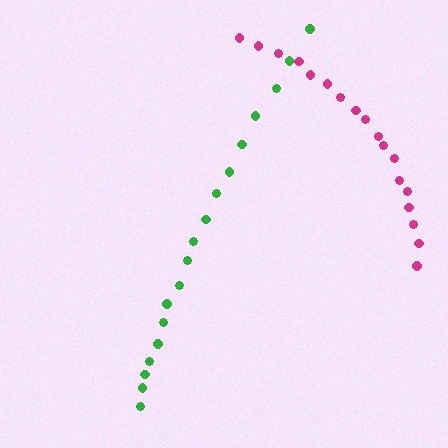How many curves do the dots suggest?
There are 2 distinct paths.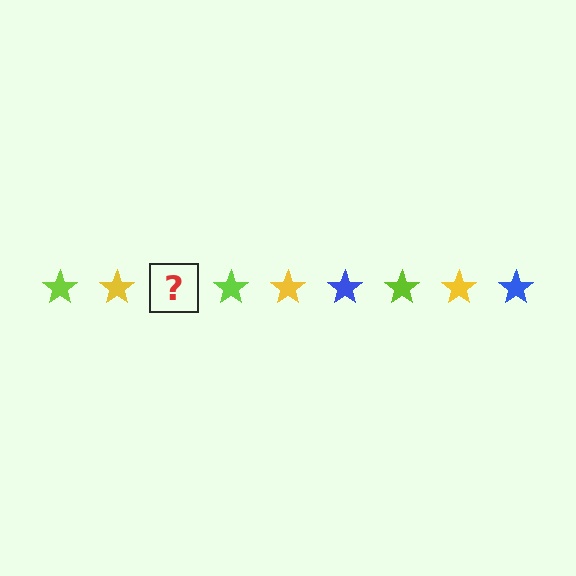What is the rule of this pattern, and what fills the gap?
The rule is that the pattern cycles through lime, yellow, blue stars. The gap should be filled with a blue star.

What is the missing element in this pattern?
The missing element is a blue star.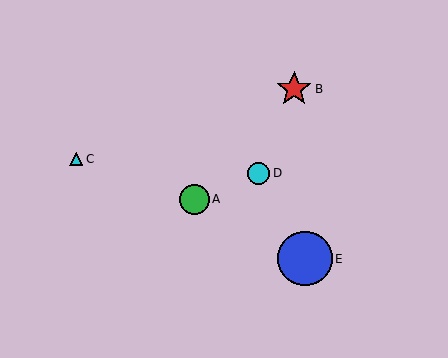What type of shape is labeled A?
Shape A is a green circle.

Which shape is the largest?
The blue circle (labeled E) is the largest.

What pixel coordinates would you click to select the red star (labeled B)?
Click at (294, 89) to select the red star B.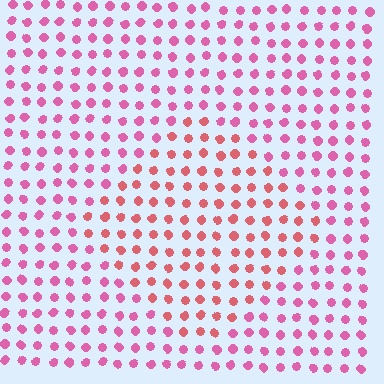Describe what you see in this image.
The image is filled with small pink elements in a uniform arrangement. A diamond-shaped region is visible where the elements are tinted to a slightly different hue, forming a subtle color boundary.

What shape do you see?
I see a diamond.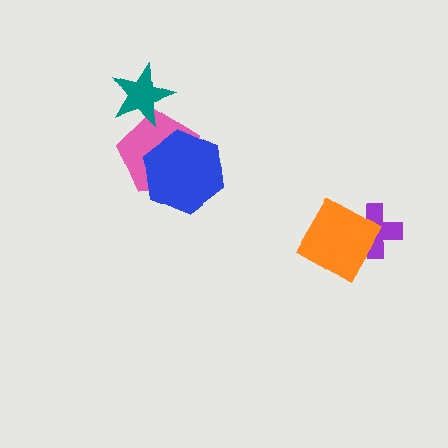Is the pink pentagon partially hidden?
Yes, it is partially covered by another shape.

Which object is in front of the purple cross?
The orange diamond is in front of the purple cross.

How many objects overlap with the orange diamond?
1 object overlaps with the orange diamond.